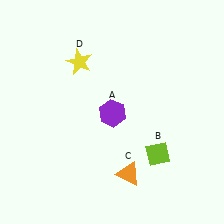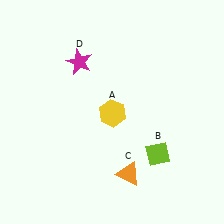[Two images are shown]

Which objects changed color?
A changed from purple to yellow. D changed from yellow to magenta.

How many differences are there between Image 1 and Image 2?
There are 2 differences between the two images.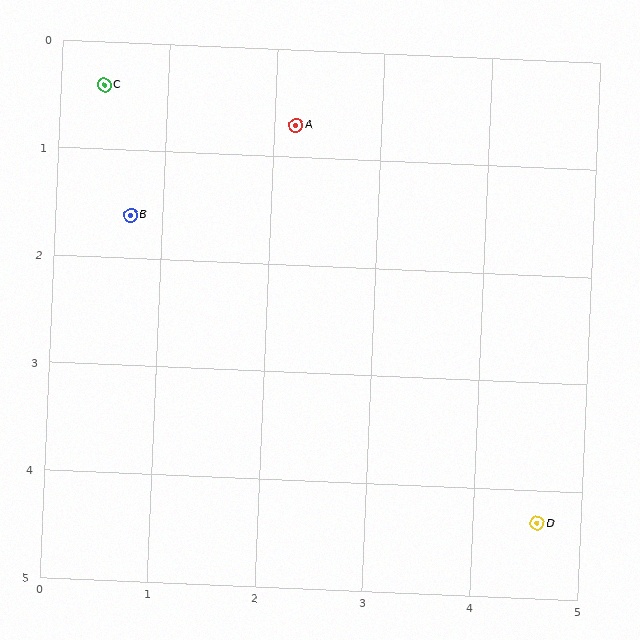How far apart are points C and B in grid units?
Points C and B are about 1.2 grid units apart.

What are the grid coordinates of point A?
Point A is at approximately (2.2, 0.7).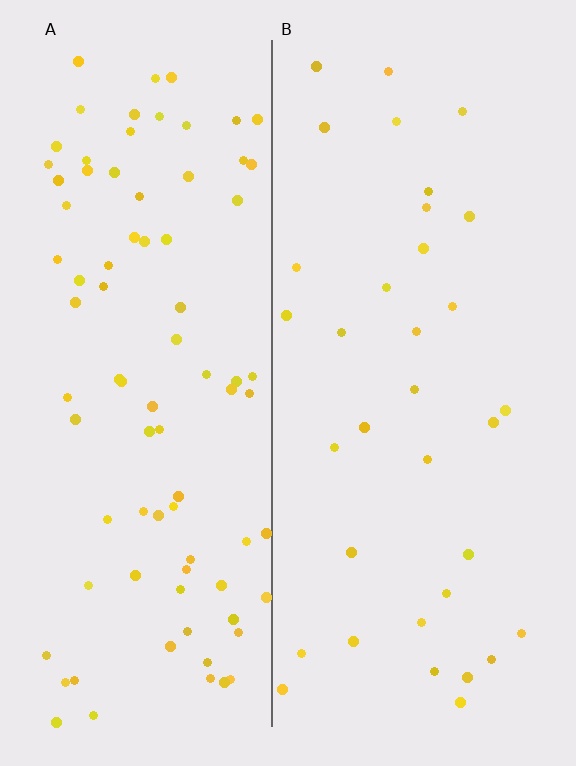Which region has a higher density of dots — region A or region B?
A (the left).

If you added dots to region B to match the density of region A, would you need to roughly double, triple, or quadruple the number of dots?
Approximately double.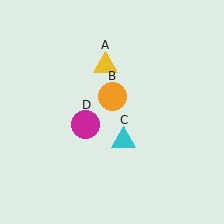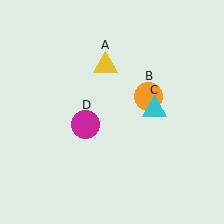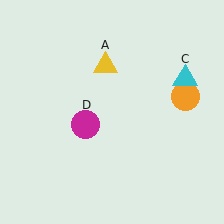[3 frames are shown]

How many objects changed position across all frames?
2 objects changed position: orange circle (object B), cyan triangle (object C).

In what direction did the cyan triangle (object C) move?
The cyan triangle (object C) moved up and to the right.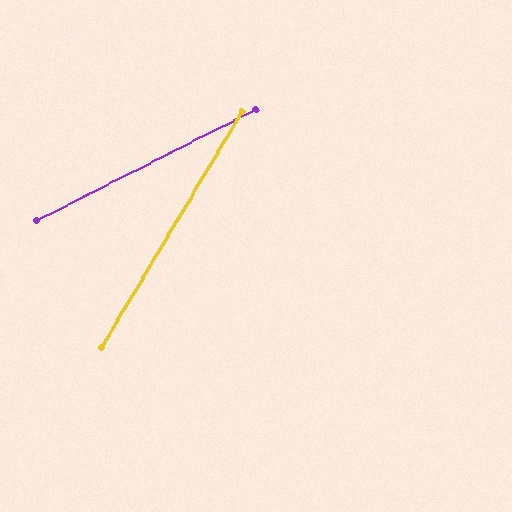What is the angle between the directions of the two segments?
Approximately 32 degrees.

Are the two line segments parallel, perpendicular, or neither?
Neither parallel nor perpendicular — they differ by about 32°.